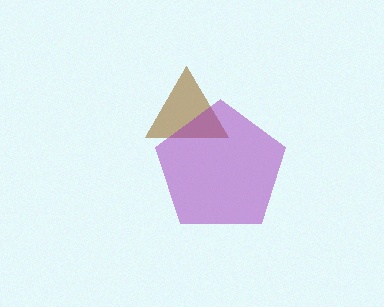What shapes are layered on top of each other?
The layered shapes are: a brown triangle, a purple pentagon.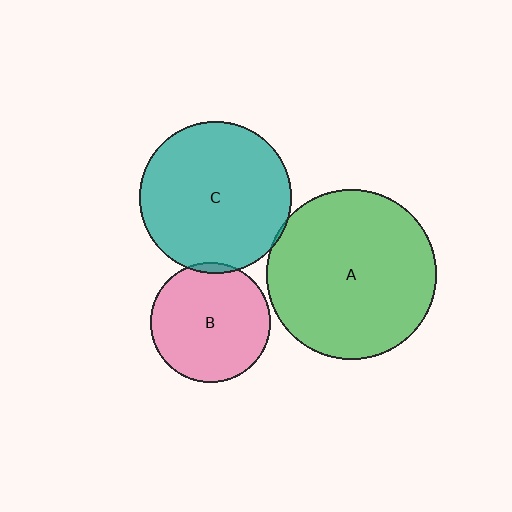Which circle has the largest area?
Circle A (green).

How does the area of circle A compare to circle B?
Approximately 2.0 times.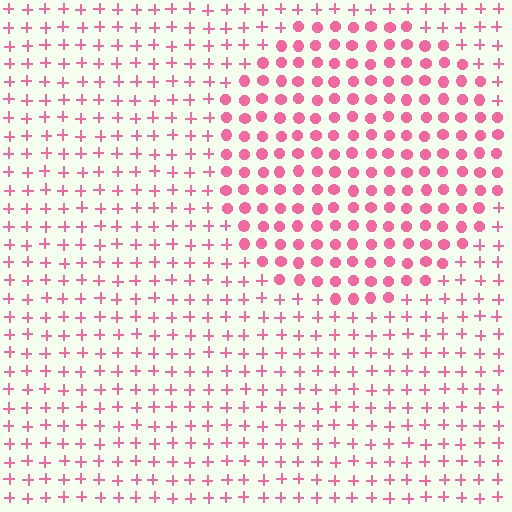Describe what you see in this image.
The image is filled with small pink elements arranged in a uniform grid. A circle-shaped region contains circles, while the surrounding area contains plus signs. The boundary is defined purely by the change in element shape.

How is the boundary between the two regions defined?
The boundary is defined by a change in element shape: circles inside vs. plus signs outside. All elements share the same color and spacing.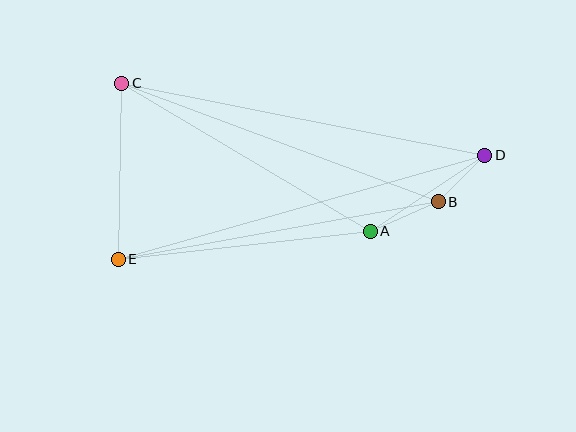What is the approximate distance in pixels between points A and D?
The distance between A and D is approximately 137 pixels.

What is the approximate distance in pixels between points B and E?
The distance between B and E is approximately 325 pixels.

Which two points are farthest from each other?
Points D and E are farthest from each other.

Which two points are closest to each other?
Points B and D are closest to each other.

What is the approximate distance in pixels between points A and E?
The distance between A and E is approximately 253 pixels.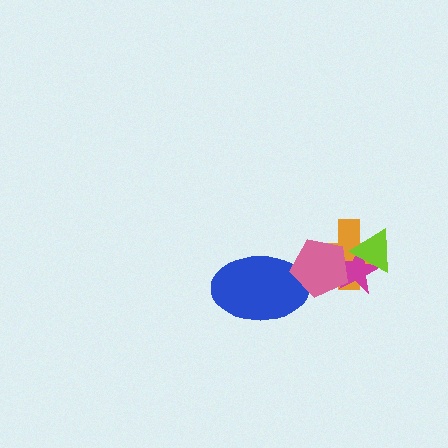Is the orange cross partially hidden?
Yes, it is partially covered by another shape.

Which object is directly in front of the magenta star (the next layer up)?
The lime triangle is directly in front of the magenta star.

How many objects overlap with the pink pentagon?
3 objects overlap with the pink pentagon.